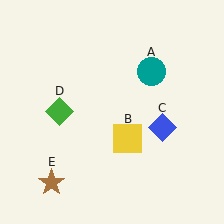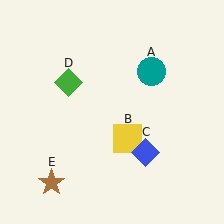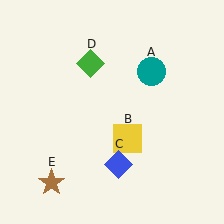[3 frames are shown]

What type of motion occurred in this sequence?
The blue diamond (object C), green diamond (object D) rotated clockwise around the center of the scene.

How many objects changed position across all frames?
2 objects changed position: blue diamond (object C), green diamond (object D).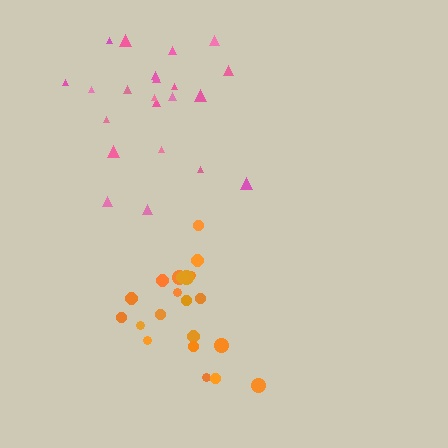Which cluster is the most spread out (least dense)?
Pink.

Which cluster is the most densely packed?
Orange.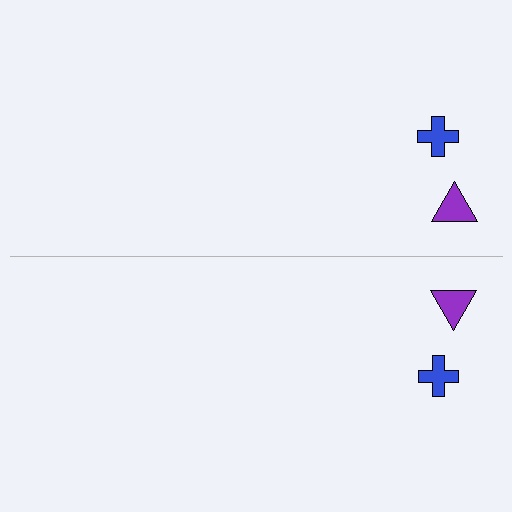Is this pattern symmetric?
Yes, this pattern has bilateral (reflection) symmetry.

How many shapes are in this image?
There are 4 shapes in this image.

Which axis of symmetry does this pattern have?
The pattern has a horizontal axis of symmetry running through the center of the image.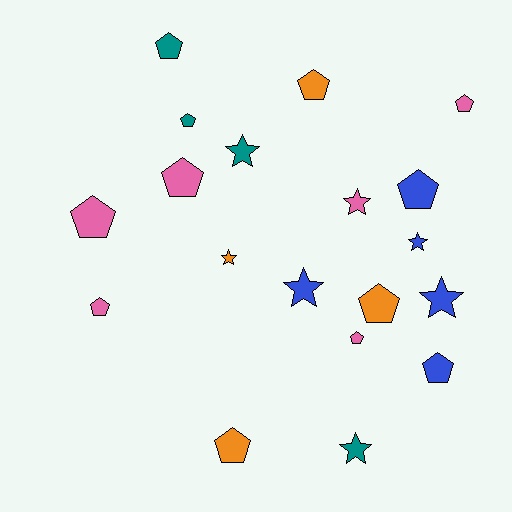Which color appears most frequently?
Pink, with 6 objects.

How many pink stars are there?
There is 1 pink star.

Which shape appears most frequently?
Pentagon, with 12 objects.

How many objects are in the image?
There are 19 objects.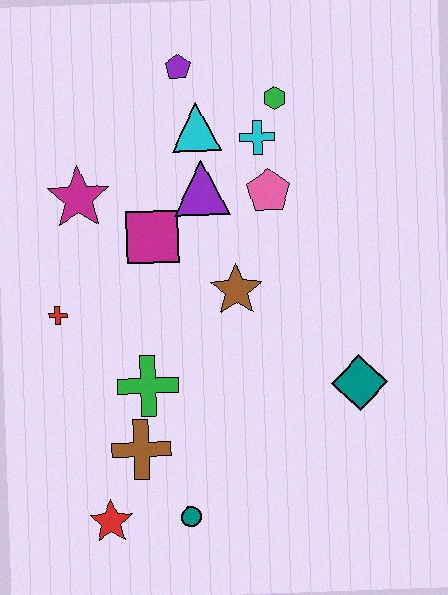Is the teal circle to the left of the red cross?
No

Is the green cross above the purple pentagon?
No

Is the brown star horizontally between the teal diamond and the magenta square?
Yes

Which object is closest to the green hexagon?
The cyan cross is closest to the green hexagon.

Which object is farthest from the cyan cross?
The red star is farthest from the cyan cross.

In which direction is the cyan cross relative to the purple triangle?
The cyan cross is to the right of the purple triangle.